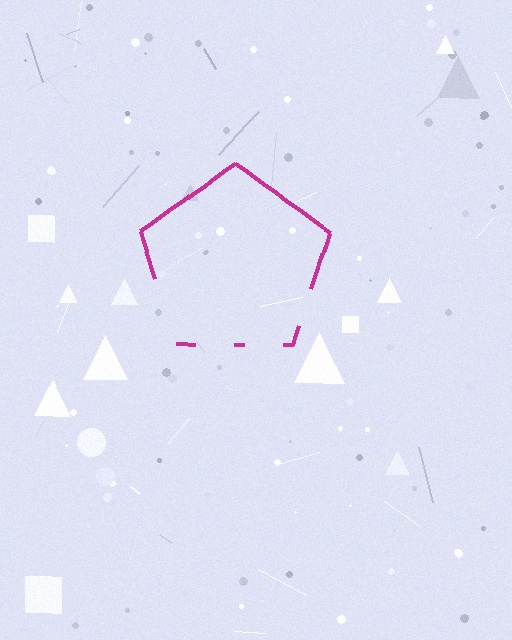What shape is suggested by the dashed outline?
The dashed outline suggests a pentagon.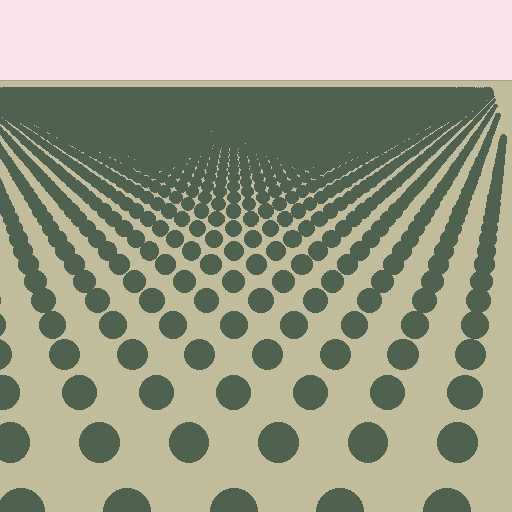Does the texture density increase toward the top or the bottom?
Density increases toward the top.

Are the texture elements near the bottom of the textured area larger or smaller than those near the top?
Larger. Near the bottom, elements are closer to the viewer and appear at a bigger on-screen size.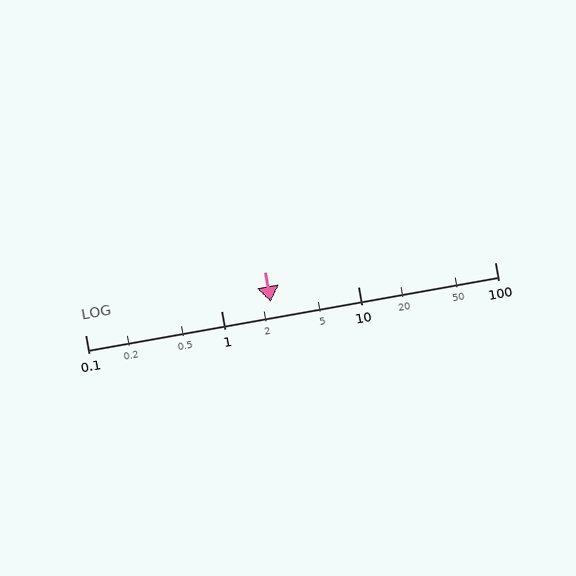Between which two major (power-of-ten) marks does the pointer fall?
The pointer is between 1 and 10.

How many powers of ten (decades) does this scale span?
The scale spans 3 decades, from 0.1 to 100.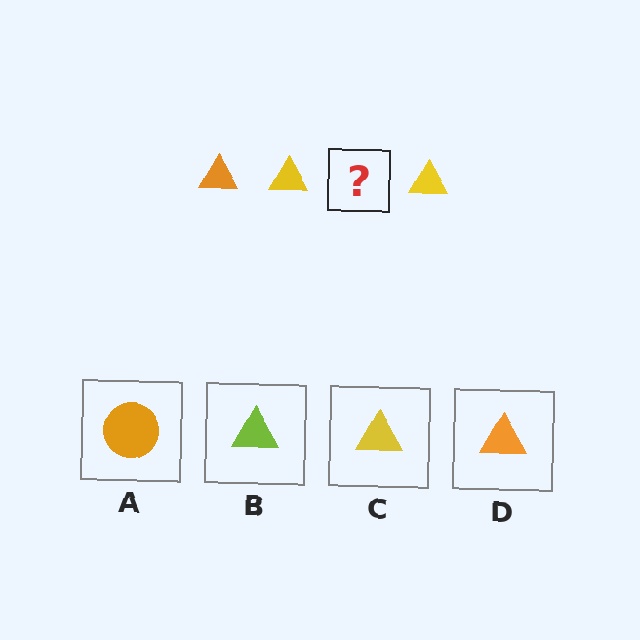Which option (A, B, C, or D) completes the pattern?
D.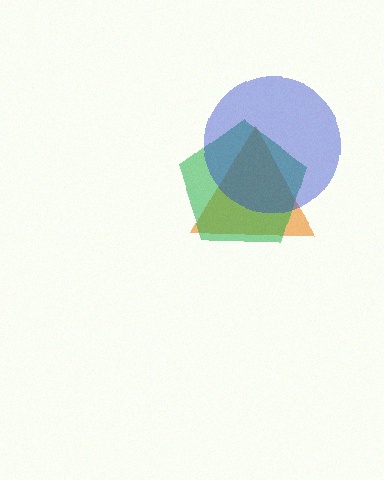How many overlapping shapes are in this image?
There are 3 overlapping shapes in the image.